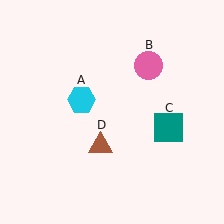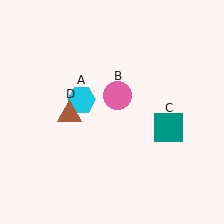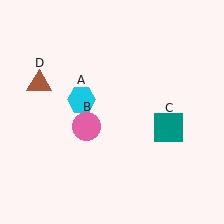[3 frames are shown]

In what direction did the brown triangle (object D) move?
The brown triangle (object D) moved up and to the left.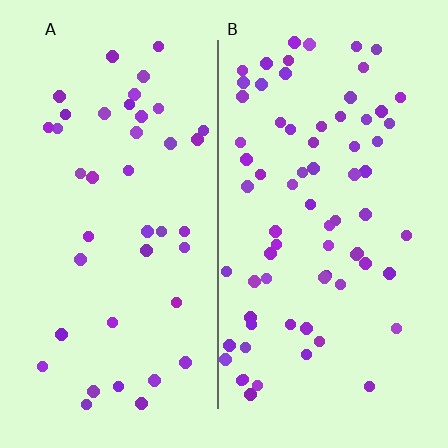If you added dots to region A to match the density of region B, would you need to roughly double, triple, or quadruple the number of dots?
Approximately double.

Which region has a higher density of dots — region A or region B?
B (the right).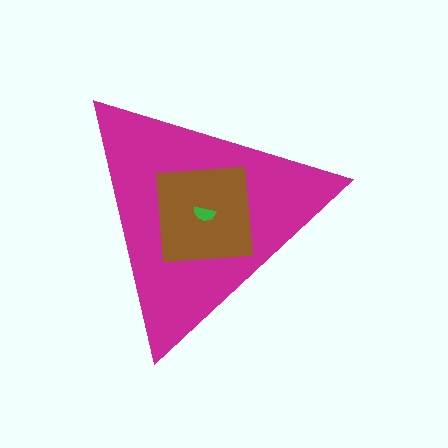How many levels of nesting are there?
3.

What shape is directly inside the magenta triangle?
The brown square.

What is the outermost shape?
The magenta triangle.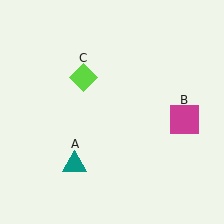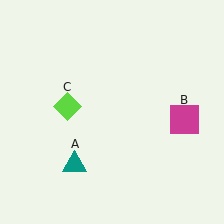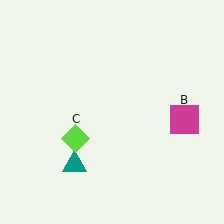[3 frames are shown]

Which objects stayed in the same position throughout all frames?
Teal triangle (object A) and magenta square (object B) remained stationary.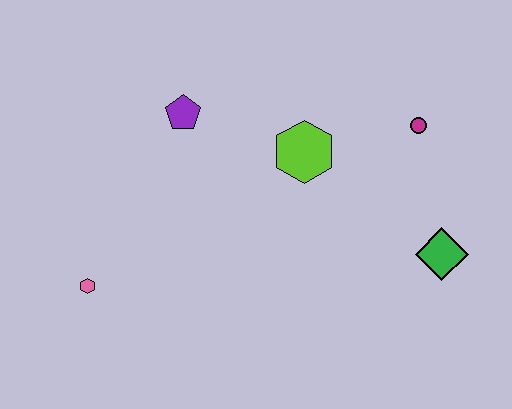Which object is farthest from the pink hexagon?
The magenta circle is farthest from the pink hexagon.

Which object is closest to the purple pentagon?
The lime hexagon is closest to the purple pentagon.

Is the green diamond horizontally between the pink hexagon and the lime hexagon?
No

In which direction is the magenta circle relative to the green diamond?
The magenta circle is above the green diamond.